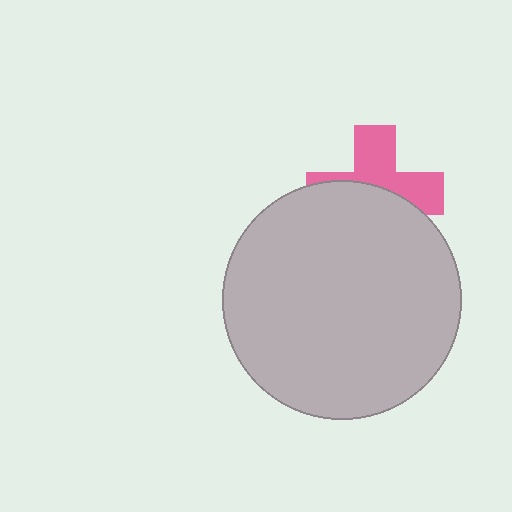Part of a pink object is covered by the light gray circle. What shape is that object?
It is a cross.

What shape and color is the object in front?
The object in front is a light gray circle.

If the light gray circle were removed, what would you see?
You would see the complete pink cross.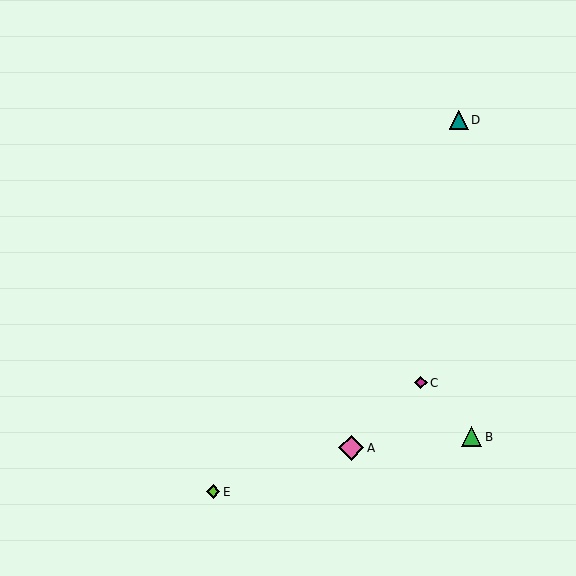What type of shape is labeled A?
Shape A is a pink diamond.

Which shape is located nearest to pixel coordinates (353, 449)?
The pink diamond (labeled A) at (351, 448) is nearest to that location.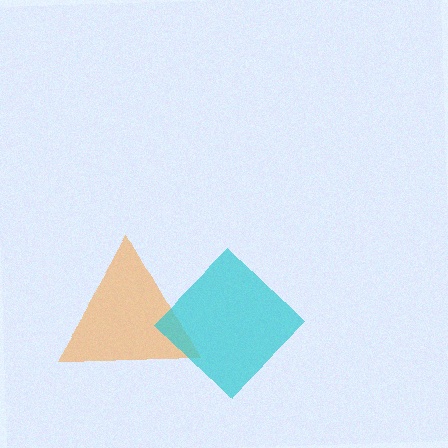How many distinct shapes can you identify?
There are 2 distinct shapes: an orange triangle, a cyan diamond.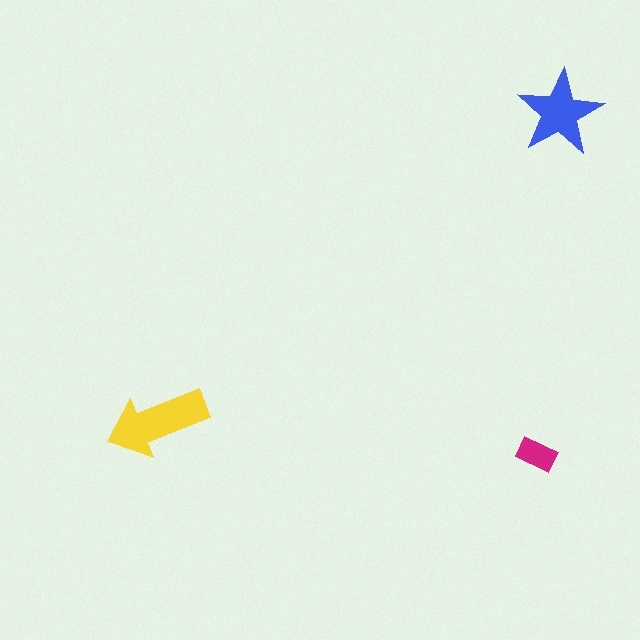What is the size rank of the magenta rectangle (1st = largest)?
3rd.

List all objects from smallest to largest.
The magenta rectangle, the blue star, the yellow arrow.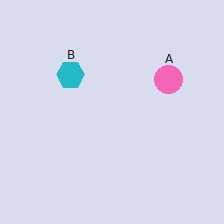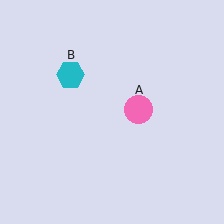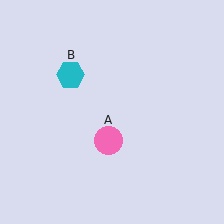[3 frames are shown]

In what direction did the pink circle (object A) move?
The pink circle (object A) moved down and to the left.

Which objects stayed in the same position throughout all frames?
Cyan hexagon (object B) remained stationary.